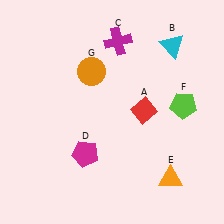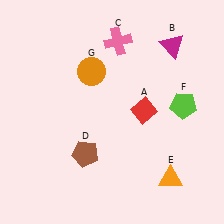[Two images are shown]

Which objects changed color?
B changed from cyan to magenta. C changed from magenta to pink. D changed from magenta to brown.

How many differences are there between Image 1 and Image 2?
There are 3 differences between the two images.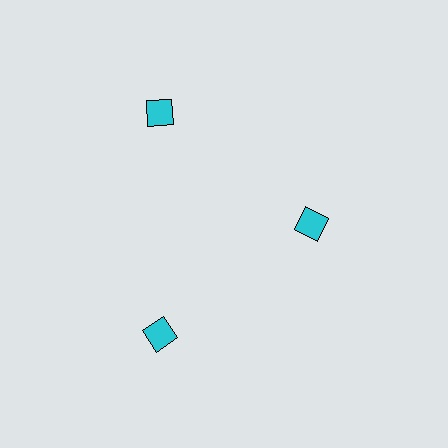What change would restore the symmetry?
The symmetry would be restored by moving it outward, back onto the ring so that all 3 diamonds sit at equal angles and equal distance from the center.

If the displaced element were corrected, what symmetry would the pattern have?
It would have 3-fold rotational symmetry — the pattern would map onto itself every 120 degrees.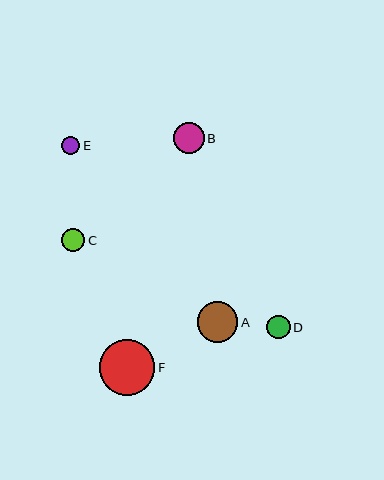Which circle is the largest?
Circle F is the largest with a size of approximately 56 pixels.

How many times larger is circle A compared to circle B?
Circle A is approximately 1.3 times the size of circle B.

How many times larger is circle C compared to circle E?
Circle C is approximately 1.3 times the size of circle E.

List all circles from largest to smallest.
From largest to smallest: F, A, B, D, C, E.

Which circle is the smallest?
Circle E is the smallest with a size of approximately 18 pixels.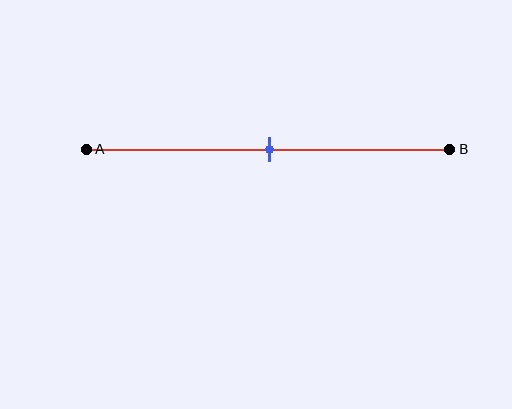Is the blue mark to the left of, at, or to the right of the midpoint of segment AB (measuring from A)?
The blue mark is approximately at the midpoint of segment AB.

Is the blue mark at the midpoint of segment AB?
Yes, the mark is approximately at the midpoint.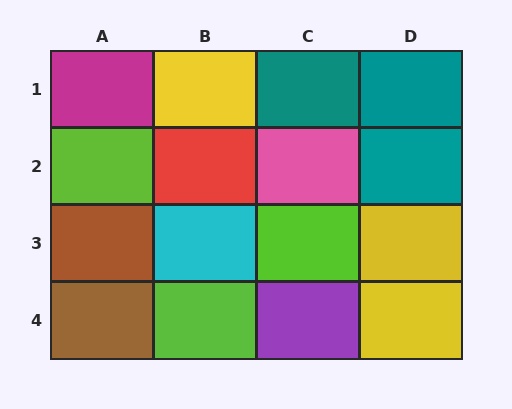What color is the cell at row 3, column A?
Brown.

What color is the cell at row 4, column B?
Lime.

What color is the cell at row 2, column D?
Teal.